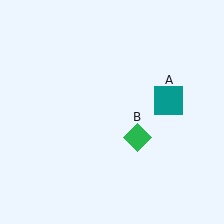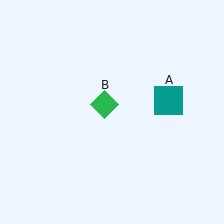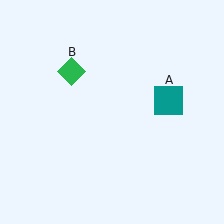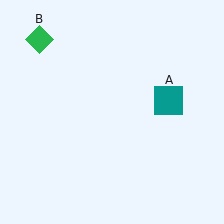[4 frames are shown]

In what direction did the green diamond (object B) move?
The green diamond (object B) moved up and to the left.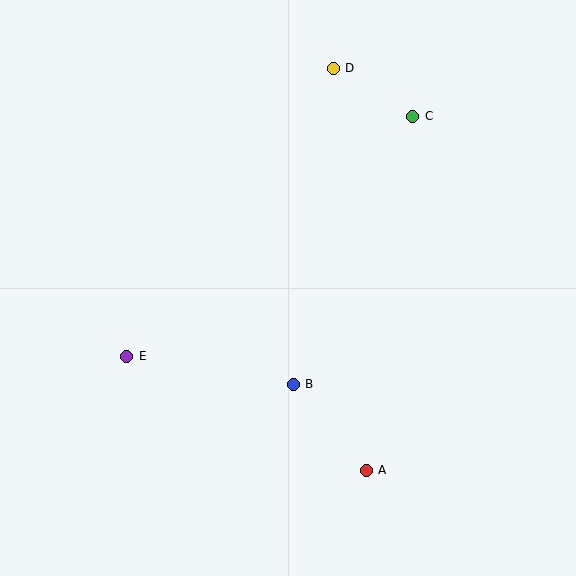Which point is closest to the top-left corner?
Point D is closest to the top-left corner.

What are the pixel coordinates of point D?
Point D is at (333, 68).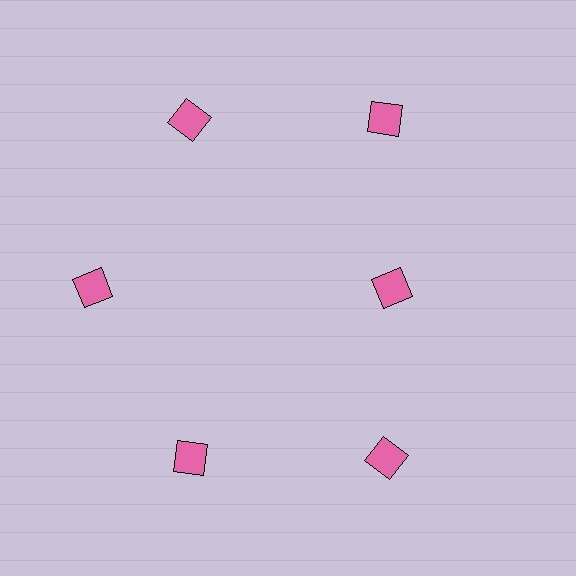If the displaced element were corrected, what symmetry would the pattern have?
It would have 6-fold rotational symmetry — the pattern would map onto itself every 60 degrees.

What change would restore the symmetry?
The symmetry would be restored by moving it outward, back onto the ring so that all 6 diamonds sit at equal angles and equal distance from the center.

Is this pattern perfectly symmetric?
No. The 6 pink diamonds are arranged in a ring, but one element near the 3 o'clock position is pulled inward toward the center, breaking the 6-fold rotational symmetry.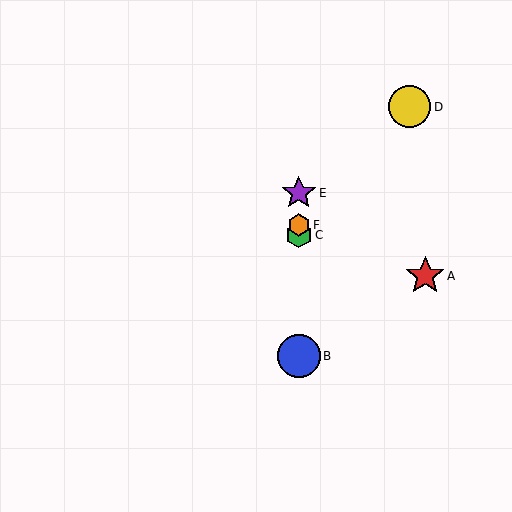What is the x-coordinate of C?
Object C is at x≈299.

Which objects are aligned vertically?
Objects B, C, E, F are aligned vertically.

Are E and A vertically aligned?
No, E is at x≈299 and A is at x≈425.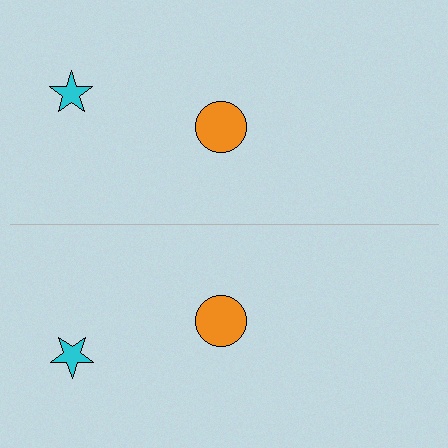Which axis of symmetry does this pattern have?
The pattern has a horizontal axis of symmetry running through the center of the image.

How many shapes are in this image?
There are 4 shapes in this image.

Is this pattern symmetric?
Yes, this pattern has bilateral (reflection) symmetry.